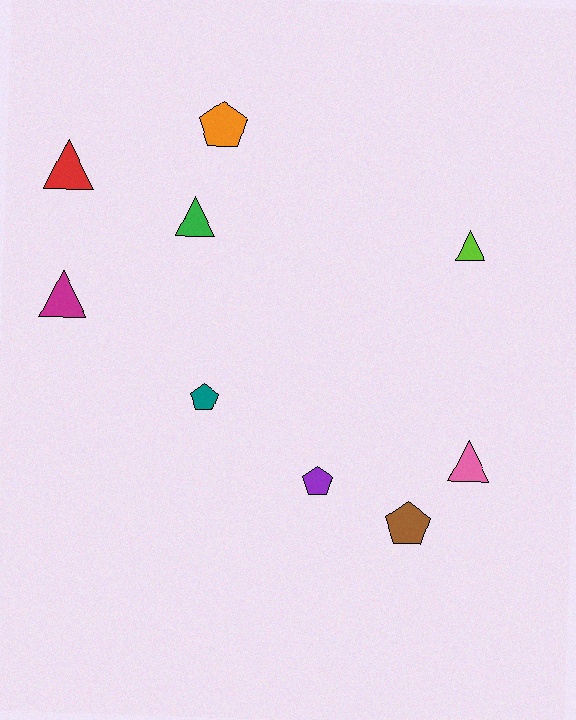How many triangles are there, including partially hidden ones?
There are 5 triangles.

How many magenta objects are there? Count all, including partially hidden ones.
There is 1 magenta object.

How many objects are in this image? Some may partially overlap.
There are 9 objects.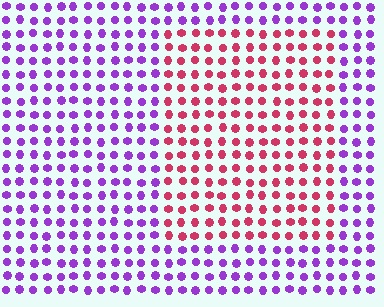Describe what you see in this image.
The image is filled with small purple elements in a uniform arrangement. A rectangle-shaped region is visible where the elements are tinted to a slightly different hue, forming a subtle color boundary.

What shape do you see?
I see a rectangle.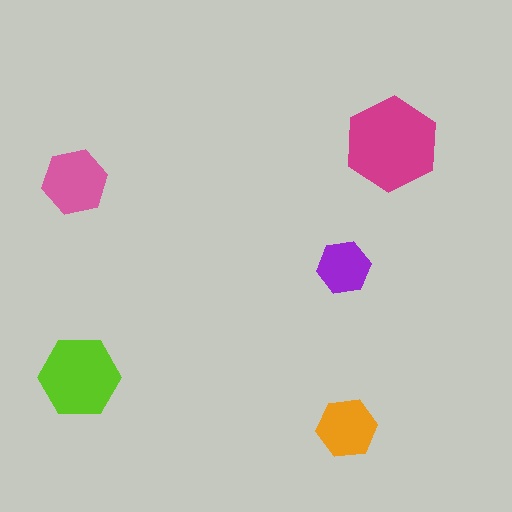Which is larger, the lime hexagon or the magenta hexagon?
The magenta one.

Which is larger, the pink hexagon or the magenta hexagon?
The magenta one.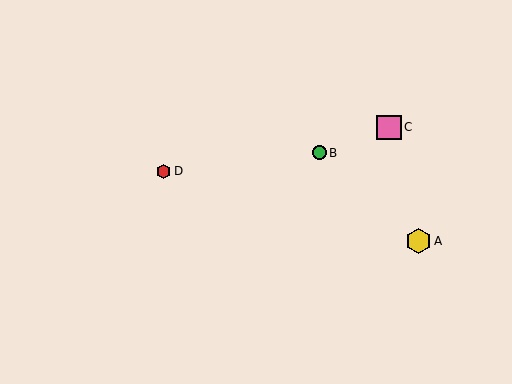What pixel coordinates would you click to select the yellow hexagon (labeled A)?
Click at (418, 241) to select the yellow hexagon A.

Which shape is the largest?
The yellow hexagon (labeled A) is the largest.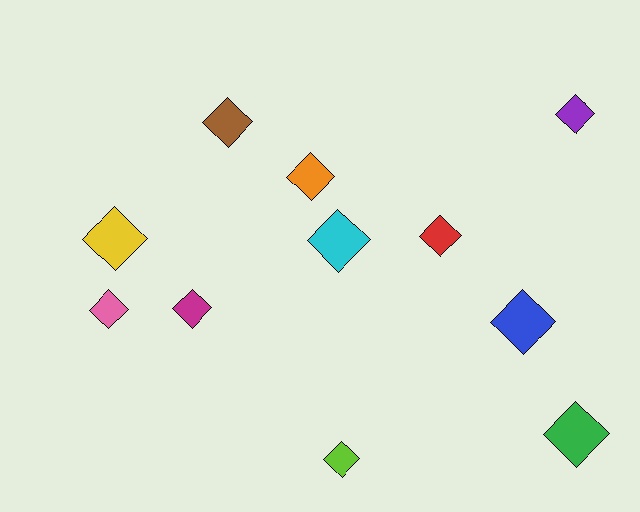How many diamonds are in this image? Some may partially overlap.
There are 11 diamonds.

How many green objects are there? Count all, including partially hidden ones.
There is 1 green object.